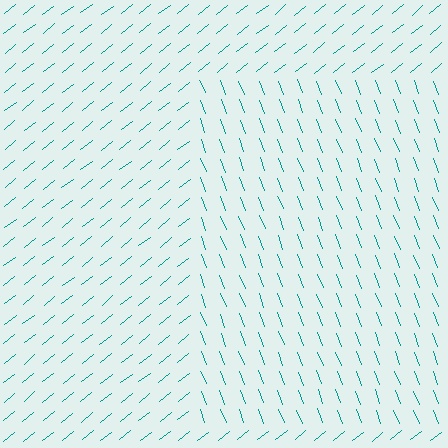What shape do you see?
I see a rectangle.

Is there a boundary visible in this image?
Yes, there is a texture boundary formed by a change in line orientation.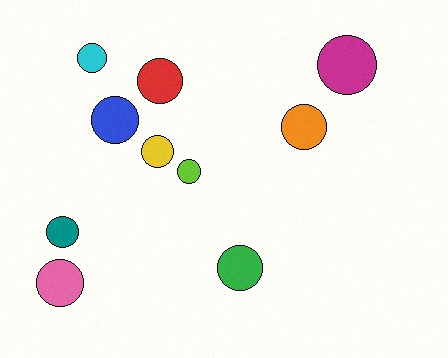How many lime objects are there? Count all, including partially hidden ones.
There is 1 lime object.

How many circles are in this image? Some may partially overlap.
There are 10 circles.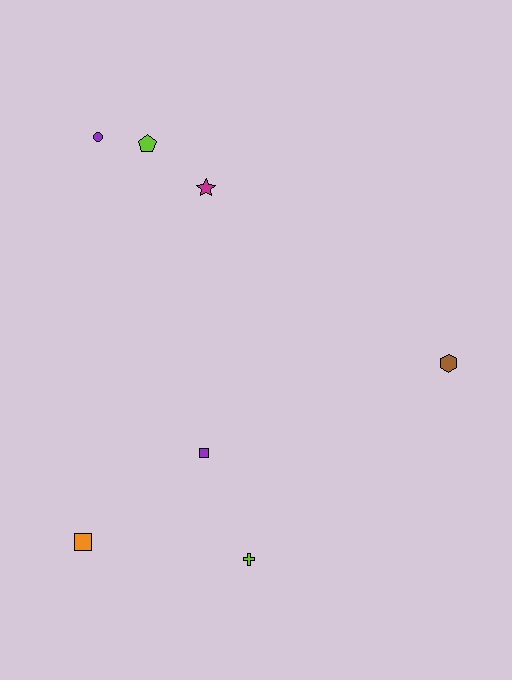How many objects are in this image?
There are 7 objects.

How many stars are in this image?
There is 1 star.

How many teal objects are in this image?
There are no teal objects.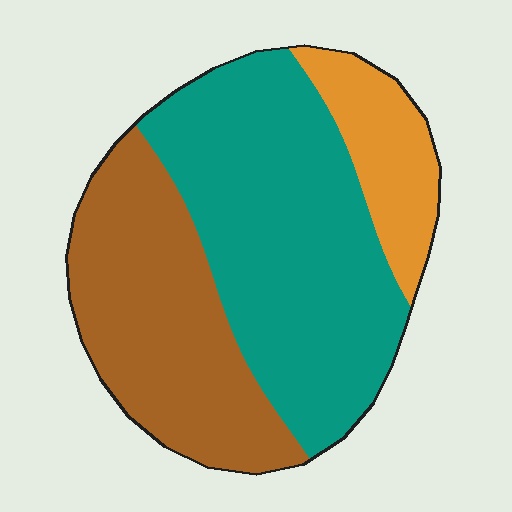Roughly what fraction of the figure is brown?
Brown takes up between a quarter and a half of the figure.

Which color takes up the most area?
Teal, at roughly 50%.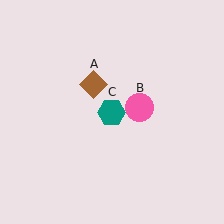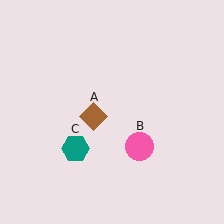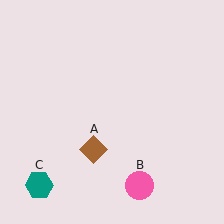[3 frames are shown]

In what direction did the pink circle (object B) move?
The pink circle (object B) moved down.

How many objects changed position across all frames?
3 objects changed position: brown diamond (object A), pink circle (object B), teal hexagon (object C).